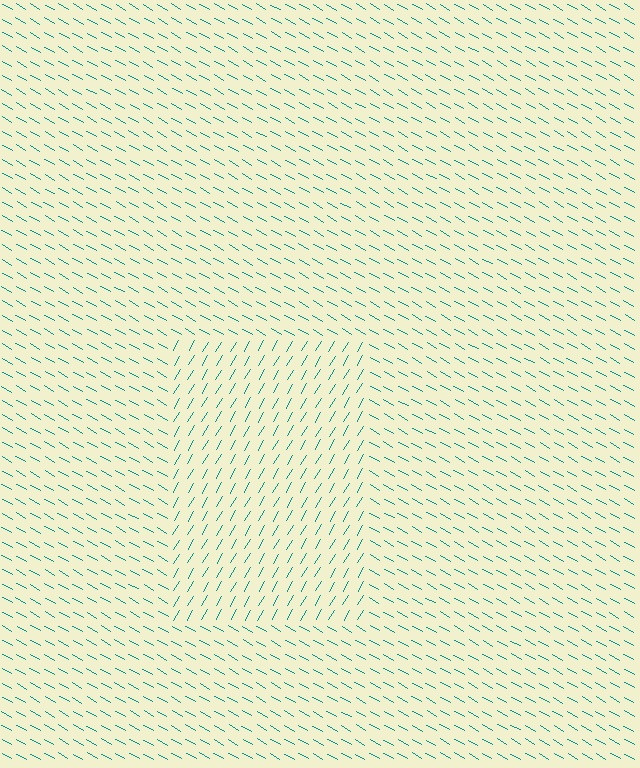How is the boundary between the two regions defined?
The boundary is defined purely by a change in line orientation (approximately 89 degrees difference). All lines are the same color and thickness.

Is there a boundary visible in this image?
Yes, there is a texture boundary formed by a change in line orientation.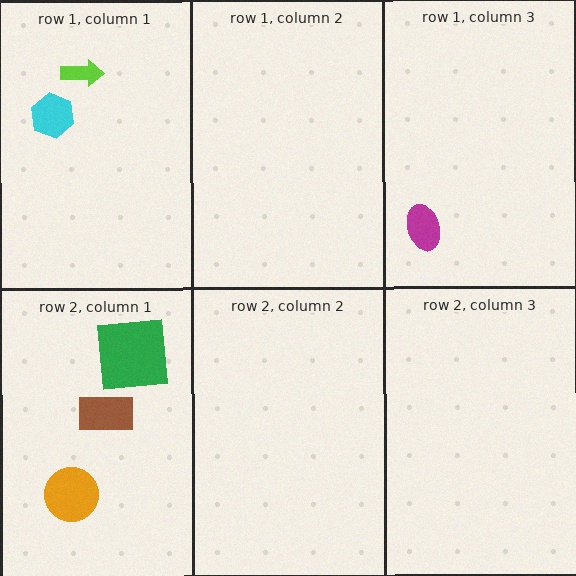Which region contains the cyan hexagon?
The row 1, column 1 region.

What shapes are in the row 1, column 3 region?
The magenta ellipse.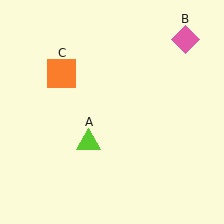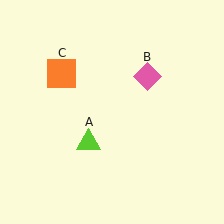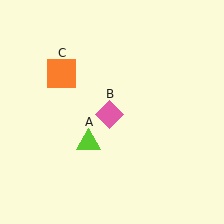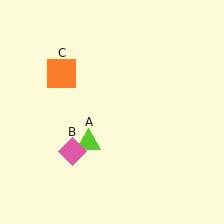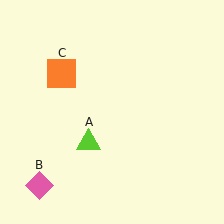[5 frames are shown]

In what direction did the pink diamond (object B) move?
The pink diamond (object B) moved down and to the left.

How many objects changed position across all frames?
1 object changed position: pink diamond (object B).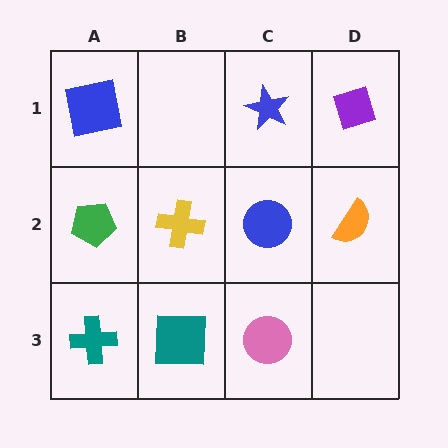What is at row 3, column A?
A teal cross.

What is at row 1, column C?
A blue star.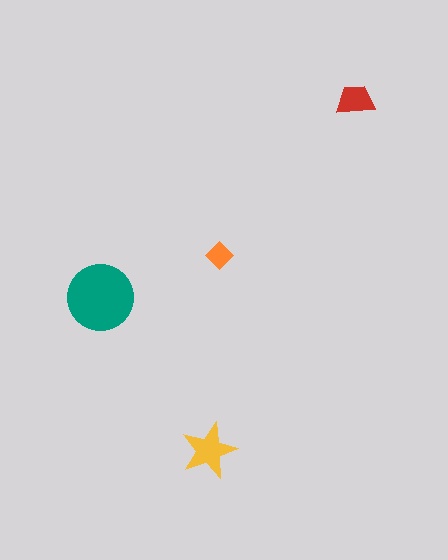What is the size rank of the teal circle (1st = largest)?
1st.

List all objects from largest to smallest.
The teal circle, the yellow star, the red trapezoid, the orange diamond.